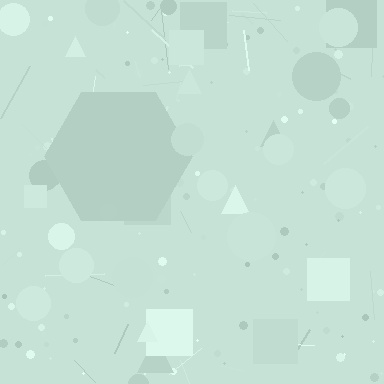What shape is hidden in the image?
A hexagon is hidden in the image.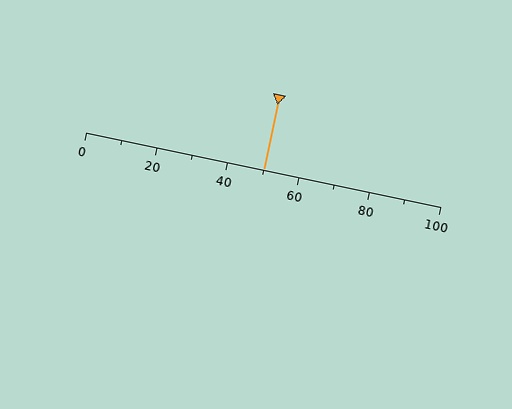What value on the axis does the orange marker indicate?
The marker indicates approximately 50.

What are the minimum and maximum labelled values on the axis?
The axis runs from 0 to 100.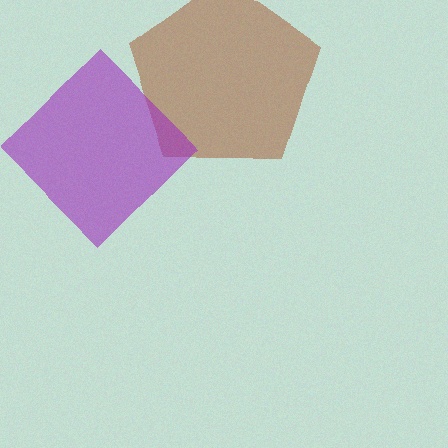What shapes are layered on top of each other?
The layered shapes are: a brown pentagon, a purple diamond.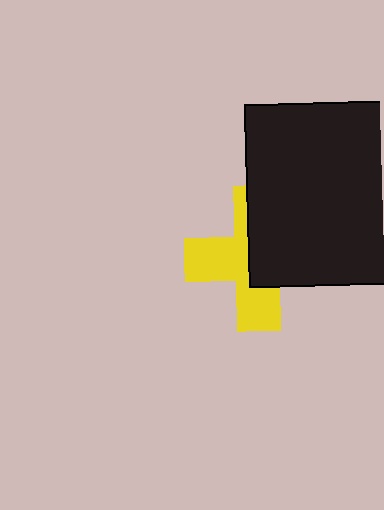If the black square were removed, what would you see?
You would see the complete yellow cross.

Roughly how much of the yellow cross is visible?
About half of it is visible (roughly 50%).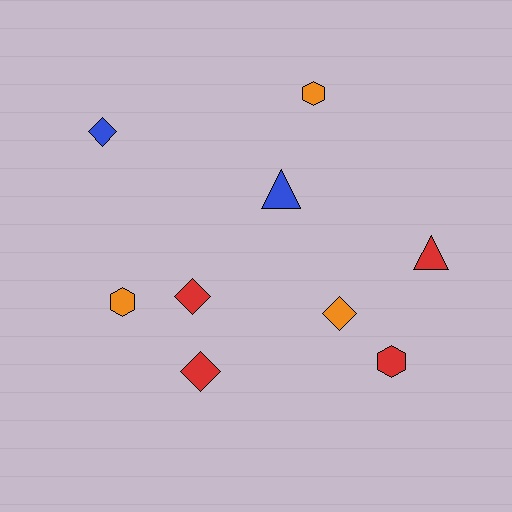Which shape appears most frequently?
Diamond, with 4 objects.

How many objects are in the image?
There are 9 objects.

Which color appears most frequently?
Red, with 4 objects.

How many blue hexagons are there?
There are no blue hexagons.